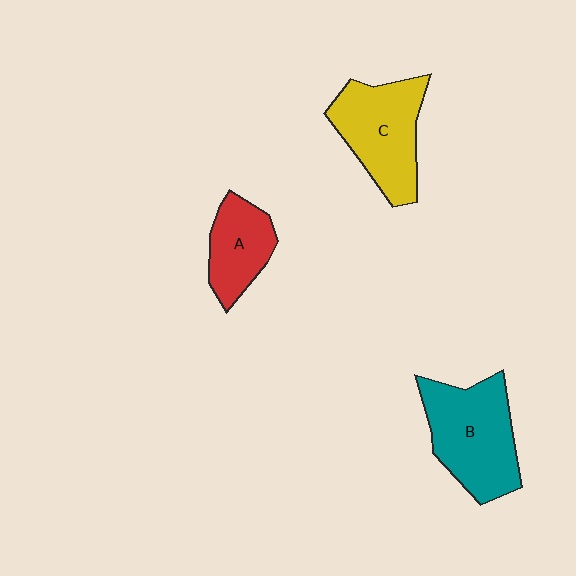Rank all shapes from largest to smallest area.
From largest to smallest: B (teal), C (yellow), A (red).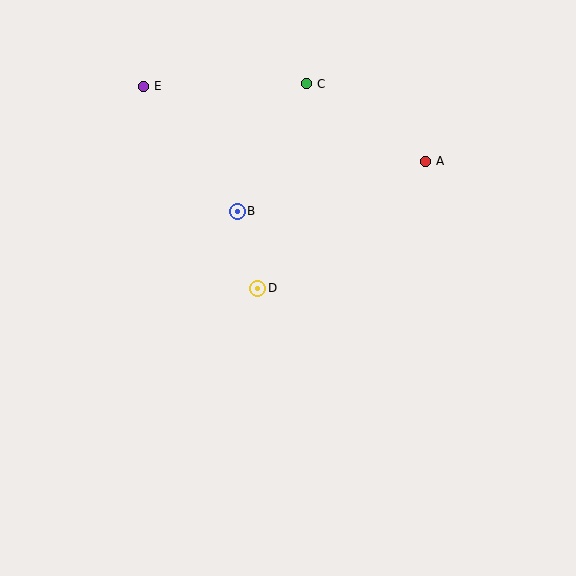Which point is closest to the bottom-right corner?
Point D is closest to the bottom-right corner.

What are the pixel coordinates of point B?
Point B is at (237, 211).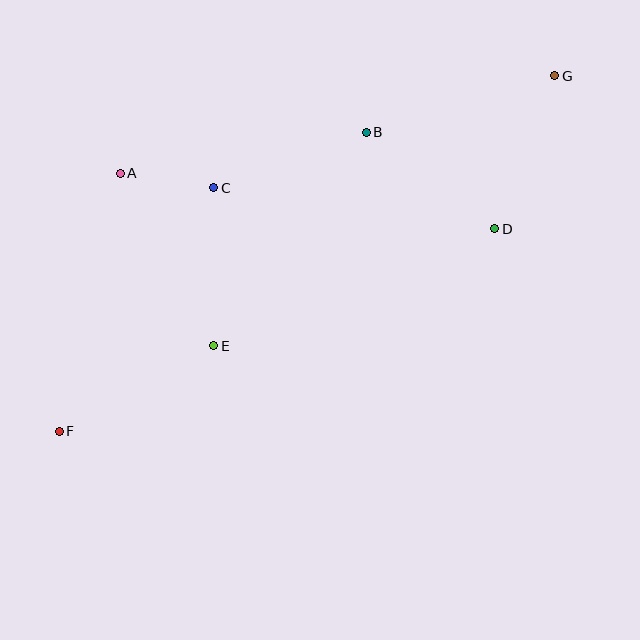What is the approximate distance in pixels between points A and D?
The distance between A and D is approximately 379 pixels.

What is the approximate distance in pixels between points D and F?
The distance between D and F is approximately 480 pixels.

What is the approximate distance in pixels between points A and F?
The distance between A and F is approximately 265 pixels.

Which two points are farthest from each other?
Points F and G are farthest from each other.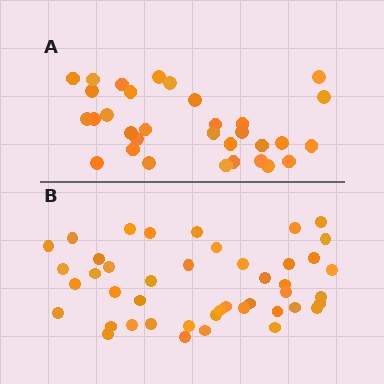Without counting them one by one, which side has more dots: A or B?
Region B (the bottom region) has more dots.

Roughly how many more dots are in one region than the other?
Region B has roughly 12 or so more dots than region A.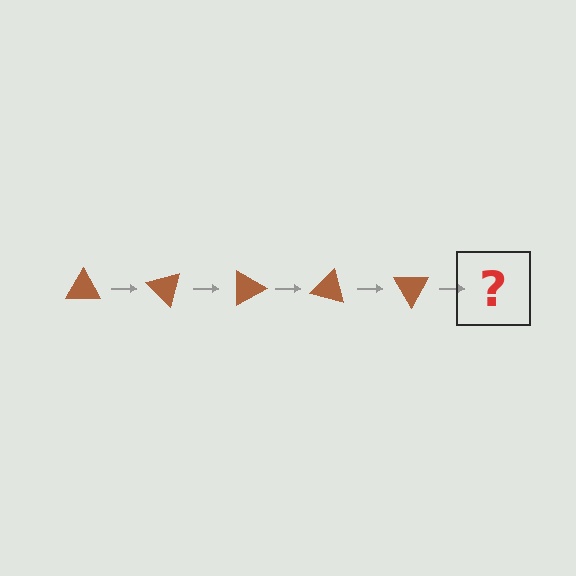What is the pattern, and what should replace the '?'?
The pattern is that the triangle rotates 45 degrees each step. The '?' should be a brown triangle rotated 225 degrees.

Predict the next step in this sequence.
The next step is a brown triangle rotated 225 degrees.